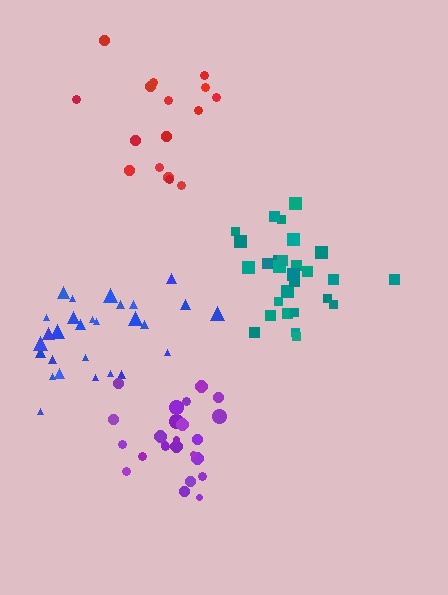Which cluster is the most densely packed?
Purple.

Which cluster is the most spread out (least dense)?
Red.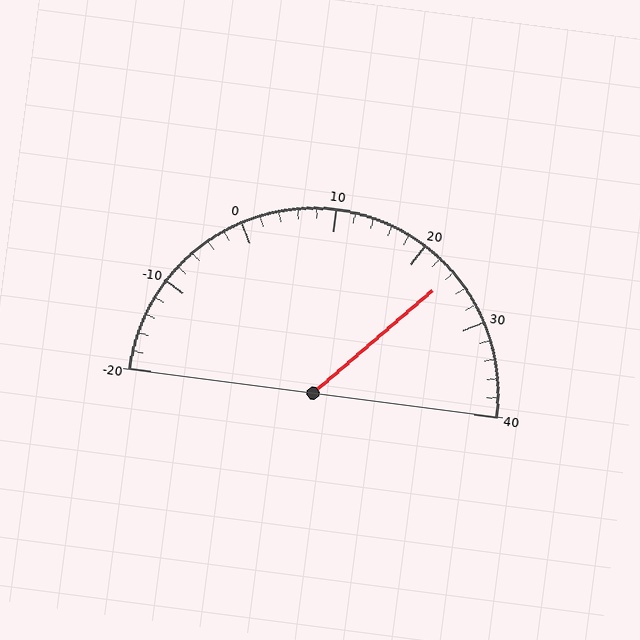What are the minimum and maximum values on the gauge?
The gauge ranges from -20 to 40.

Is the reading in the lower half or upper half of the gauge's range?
The reading is in the upper half of the range (-20 to 40).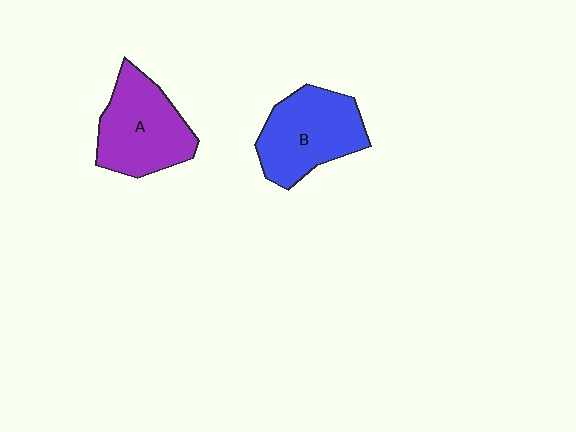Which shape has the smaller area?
Shape B (blue).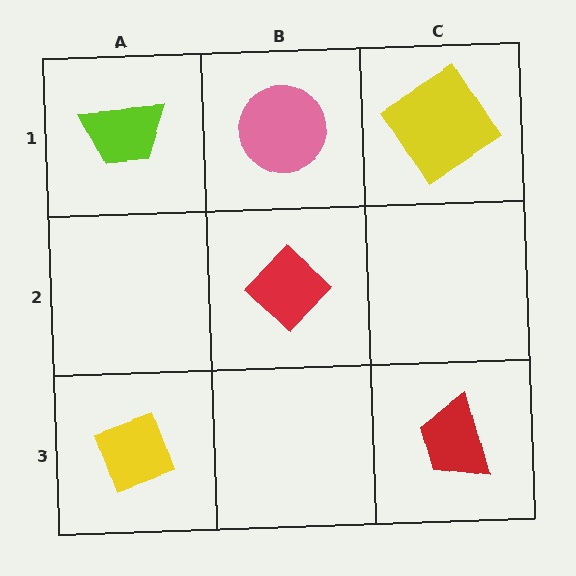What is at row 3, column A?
A yellow diamond.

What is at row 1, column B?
A pink circle.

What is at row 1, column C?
A yellow diamond.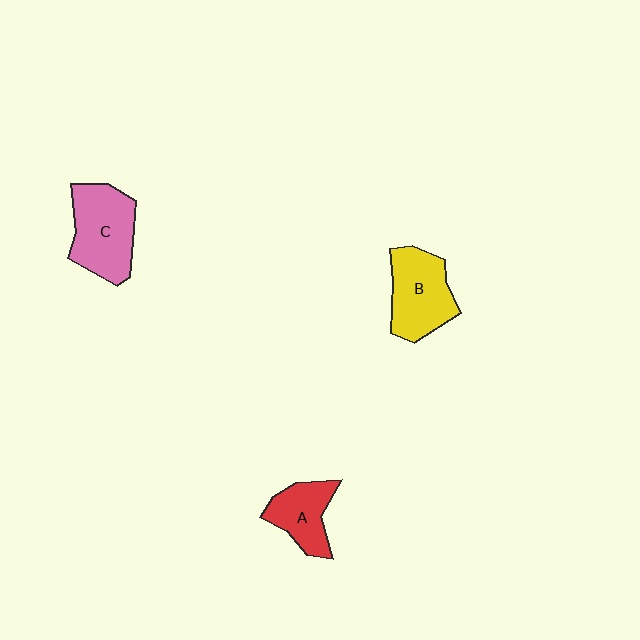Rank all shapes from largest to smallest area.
From largest to smallest: C (pink), B (yellow), A (red).